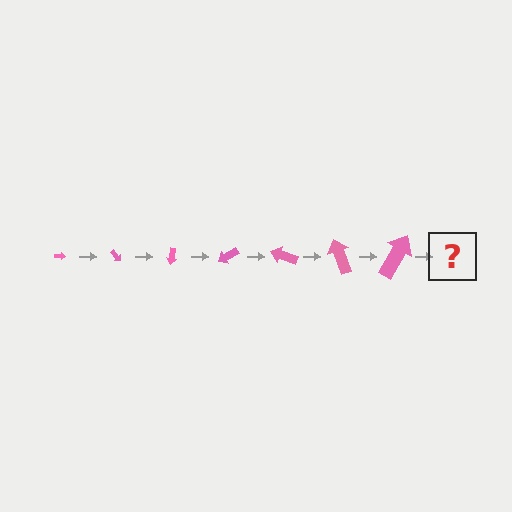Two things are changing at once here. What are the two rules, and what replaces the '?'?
The two rules are that the arrow grows larger each step and it rotates 50 degrees each step. The '?' should be an arrow, larger than the previous one and rotated 350 degrees from the start.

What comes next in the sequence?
The next element should be an arrow, larger than the previous one and rotated 350 degrees from the start.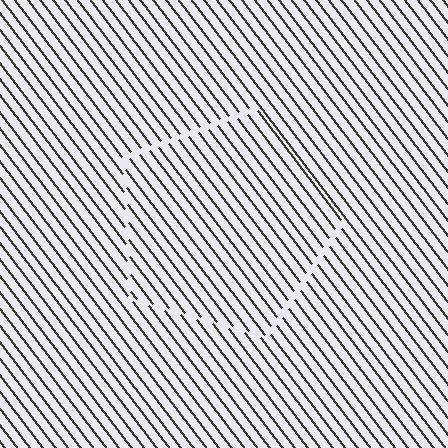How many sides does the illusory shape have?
5 sides — the line-ends trace a pentagon.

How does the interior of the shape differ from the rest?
The interior of the shape contains the same grating, shifted by half a period — the contour is defined by the phase discontinuity where line-ends from the inner and outer gratings abut.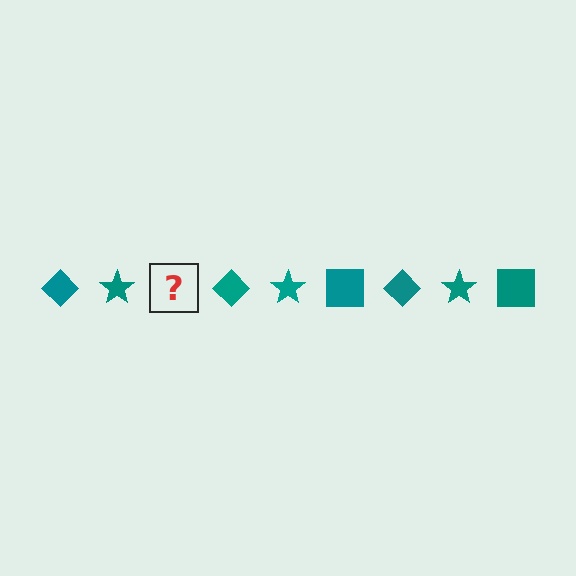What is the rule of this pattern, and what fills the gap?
The rule is that the pattern cycles through diamond, star, square shapes in teal. The gap should be filled with a teal square.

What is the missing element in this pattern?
The missing element is a teal square.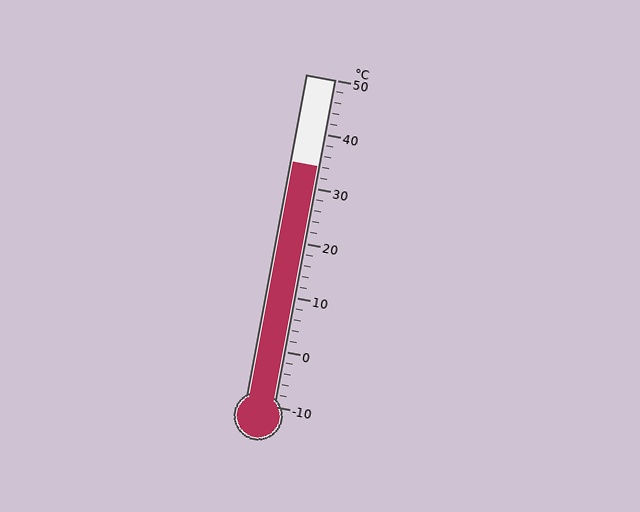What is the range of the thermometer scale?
The thermometer scale ranges from -10°C to 50°C.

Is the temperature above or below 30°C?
The temperature is above 30°C.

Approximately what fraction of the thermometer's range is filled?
The thermometer is filled to approximately 75% of its range.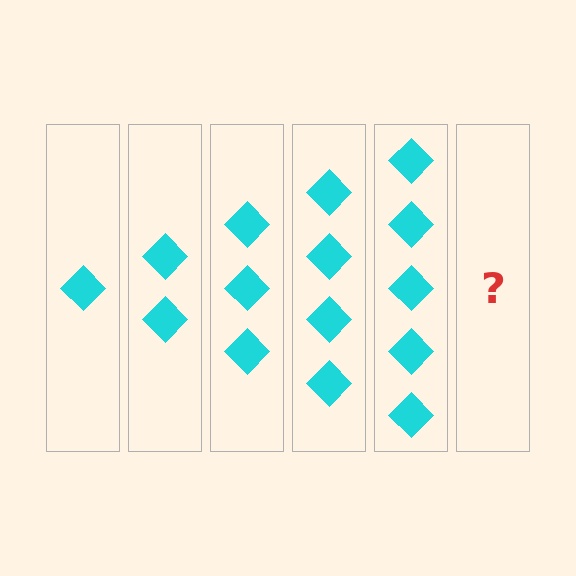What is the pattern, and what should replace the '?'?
The pattern is that each step adds one more diamond. The '?' should be 6 diamonds.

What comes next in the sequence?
The next element should be 6 diamonds.